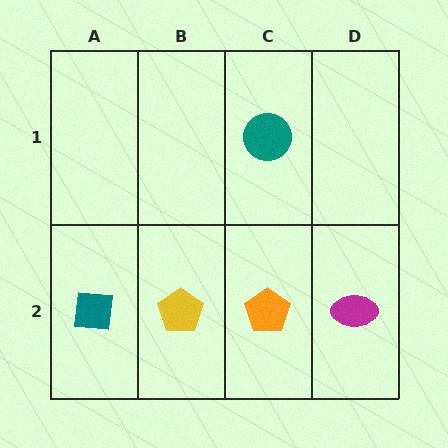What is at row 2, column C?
An orange pentagon.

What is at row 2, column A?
A teal square.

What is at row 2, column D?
A magenta ellipse.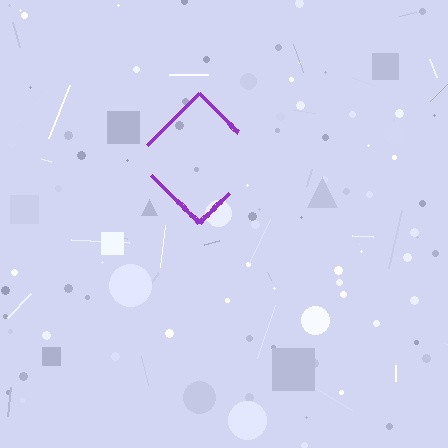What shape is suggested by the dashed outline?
The dashed outline suggests a diamond.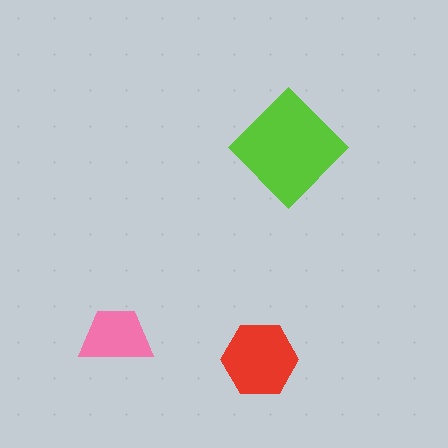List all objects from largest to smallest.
The lime diamond, the red hexagon, the pink trapezoid.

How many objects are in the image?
There are 3 objects in the image.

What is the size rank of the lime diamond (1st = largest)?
1st.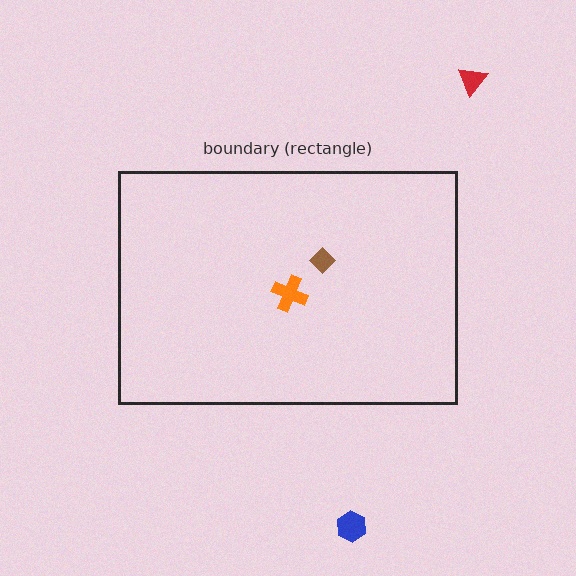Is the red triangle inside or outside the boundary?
Outside.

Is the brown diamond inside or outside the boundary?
Inside.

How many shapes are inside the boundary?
2 inside, 2 outside.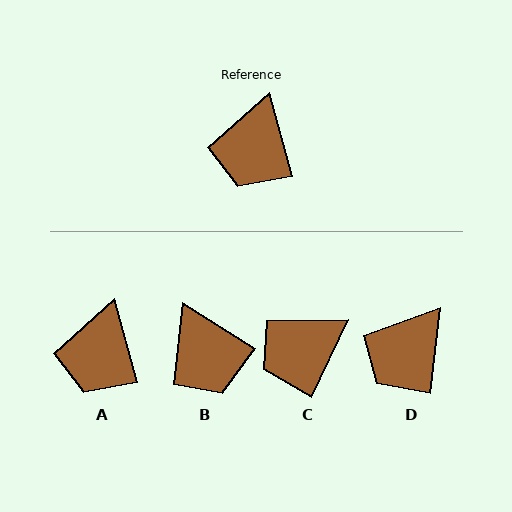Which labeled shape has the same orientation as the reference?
A.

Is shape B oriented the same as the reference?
No, it is off by about 42 degrees.